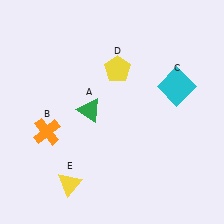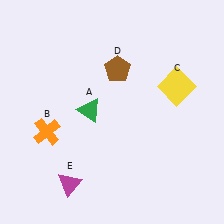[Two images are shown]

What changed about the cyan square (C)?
In Image 1, C is cyan. In Image 2, it changed to yellow.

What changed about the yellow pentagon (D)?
In Image 1, D is yellow. In Image 2, it changed to brown.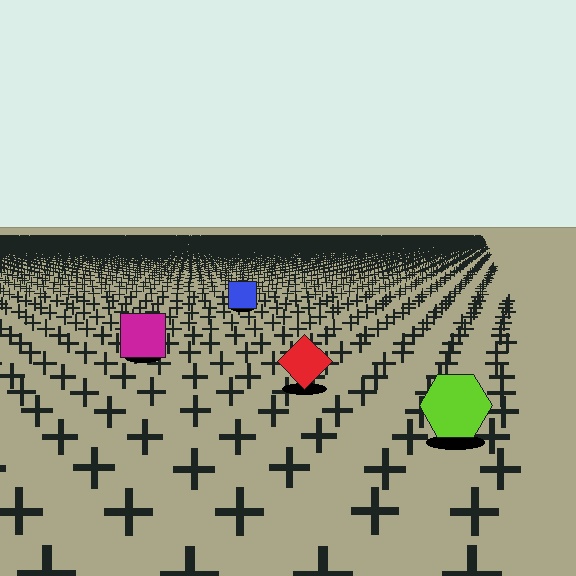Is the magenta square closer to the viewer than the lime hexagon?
No. The lime hexagon is closer — you can tell from the texture gradient: the ground texture is coarser near it.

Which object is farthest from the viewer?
The blue square is farthest from the viewer. It appears smaller and the ground texture around it is denser.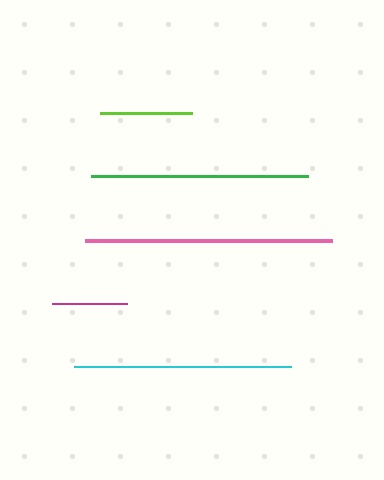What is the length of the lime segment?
The lime segment is approximately 92 pixels long.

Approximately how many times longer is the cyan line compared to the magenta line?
The cyan line is approximately 2.9 times the length of the magenta line.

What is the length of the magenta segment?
The magenta segment is approximately 75 pixels long.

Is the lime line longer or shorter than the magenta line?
The lime line is longer than the magenta line.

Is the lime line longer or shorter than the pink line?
The pink line is longer than the lime line.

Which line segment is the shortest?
The magenta line is the shortest at approximately 75 pixels.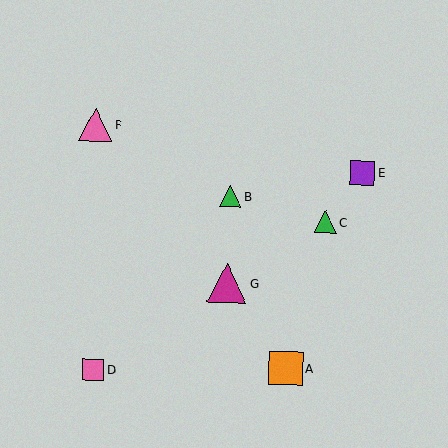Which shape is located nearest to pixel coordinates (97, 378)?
The pink square (labeled D) at (93, 370) is nearest to that location.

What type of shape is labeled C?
Shape C is a green triangle.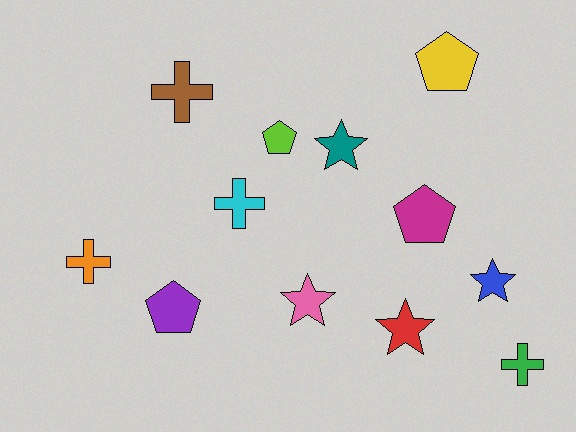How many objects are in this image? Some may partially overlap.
There are 12 objects.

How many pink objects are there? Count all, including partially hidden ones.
There is 1 pink object.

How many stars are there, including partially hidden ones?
There are 4 stars.